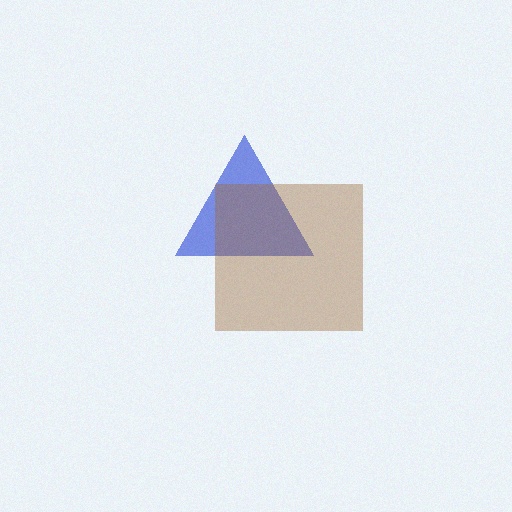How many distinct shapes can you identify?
There are 2 distinct shapes: a blue triangle, a brown square.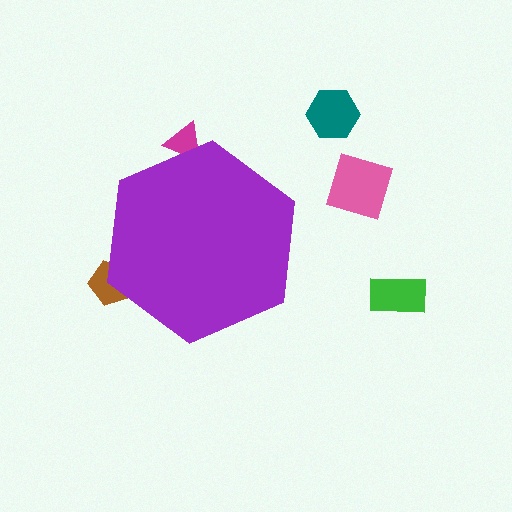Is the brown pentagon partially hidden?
Yes, the brown pentagon is partially hidden behind the purple hexagon.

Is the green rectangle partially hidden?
No, the green rectangle is fully visible.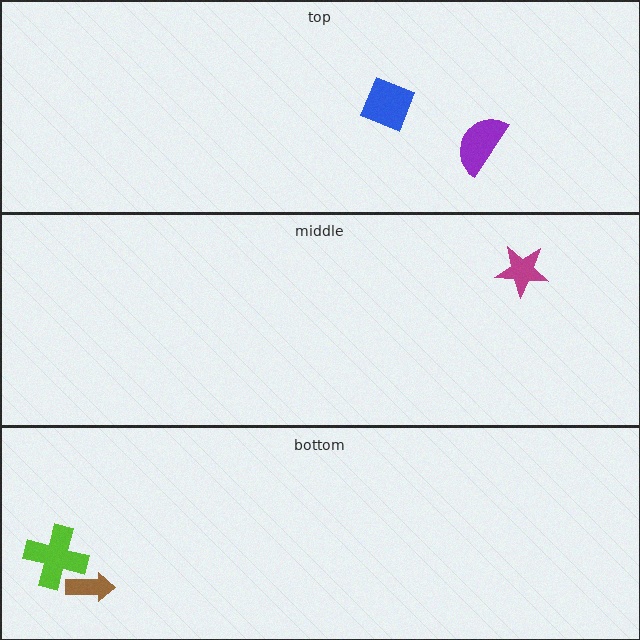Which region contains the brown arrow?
The bottom region.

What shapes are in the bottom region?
The lime cross, the brown arrow.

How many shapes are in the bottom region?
2.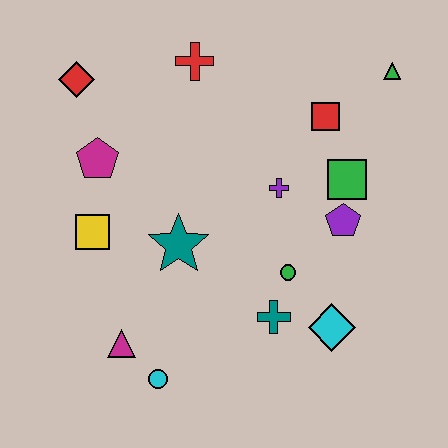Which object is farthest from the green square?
The red diamond is farthest from the green square.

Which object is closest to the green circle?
The teal cross is closest to the green circle.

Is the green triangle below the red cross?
Yes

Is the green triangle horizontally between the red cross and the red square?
No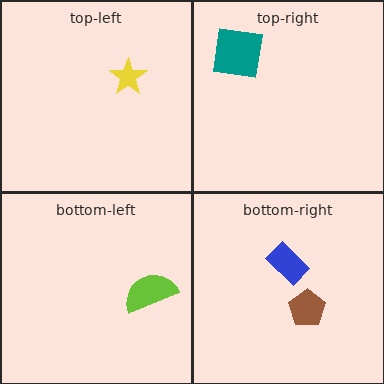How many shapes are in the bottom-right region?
2.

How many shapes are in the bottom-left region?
1.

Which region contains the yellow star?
The top-left region.